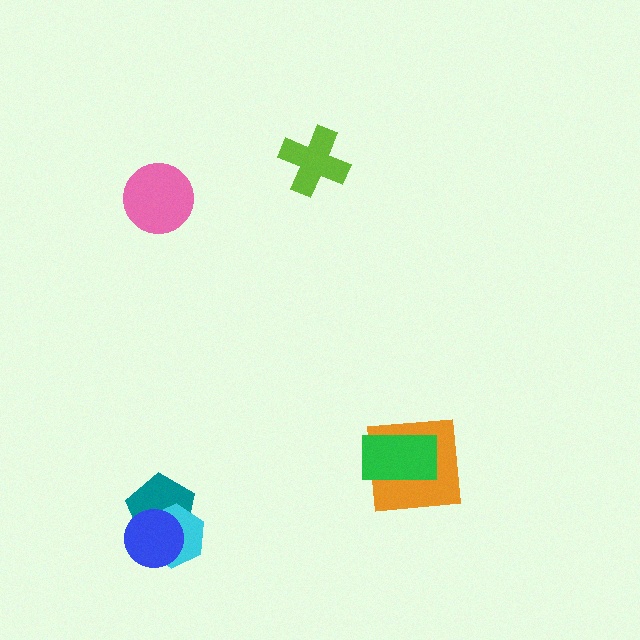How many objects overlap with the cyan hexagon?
2 objects overlap with the cyan hexagon.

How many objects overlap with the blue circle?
2 objects overlap with the blue circle.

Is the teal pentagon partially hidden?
Yes, it is partially covered by another shape.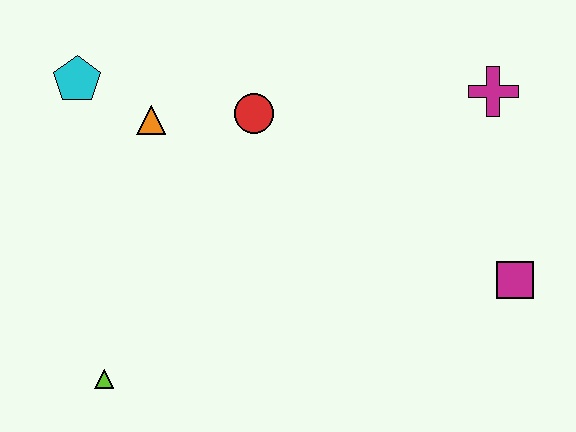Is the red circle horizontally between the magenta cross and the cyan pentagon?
Yes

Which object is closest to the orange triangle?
The cyan pentagon is closest to the orange triangle.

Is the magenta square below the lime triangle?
No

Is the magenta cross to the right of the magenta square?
No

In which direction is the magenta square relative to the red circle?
The magenta square is to the right of the red circle.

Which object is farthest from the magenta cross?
The lime triangle is farthest from the magenta cross.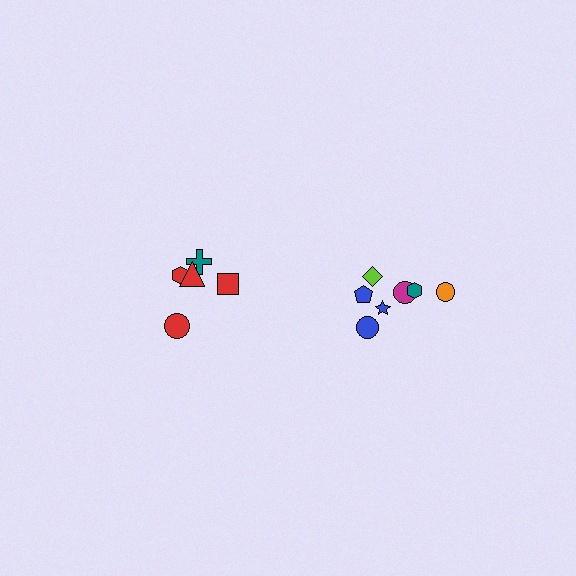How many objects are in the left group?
There are 5 objects.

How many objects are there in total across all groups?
There are 12 objects.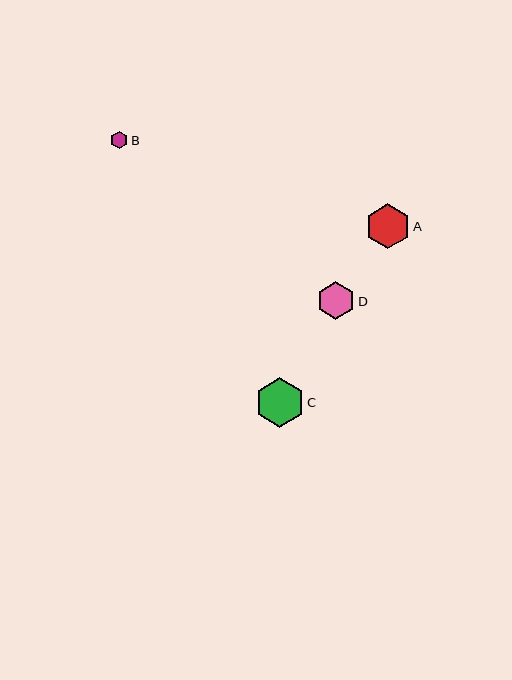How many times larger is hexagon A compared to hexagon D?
Hexagon A is approximately 1.2 times the size of hexagon D.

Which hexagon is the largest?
Hexagon C is the largest with a size of approximately 49 pixels.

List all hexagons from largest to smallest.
From largest to smallest: C, A, D, B.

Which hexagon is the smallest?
Hexagon B is the smallest with a size of approximately 17 pixels.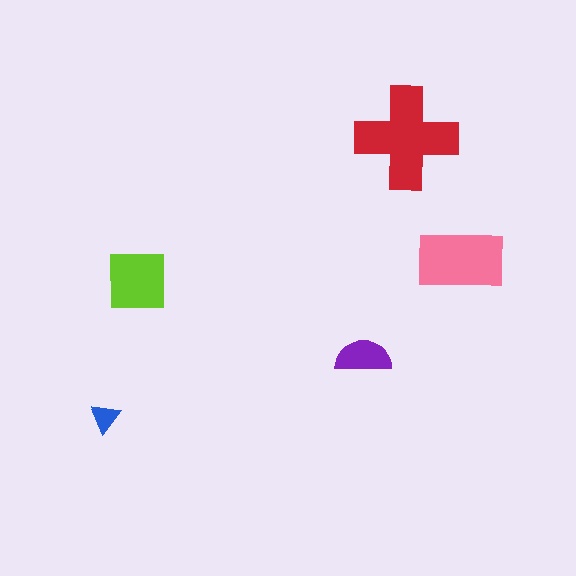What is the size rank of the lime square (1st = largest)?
3rd.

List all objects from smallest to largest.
The blue triangle, the purple semicircle, the lime square, the pink rectangle, the red cross.